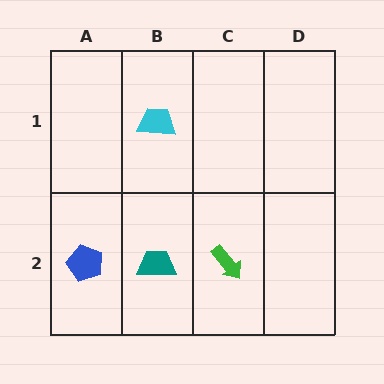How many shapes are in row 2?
3 shapes.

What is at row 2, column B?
A teal trapezoid.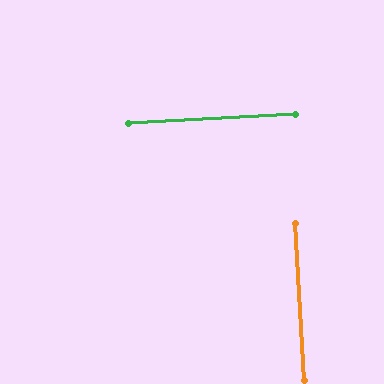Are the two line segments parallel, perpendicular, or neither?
Perpendicular — they meet at approximately 90°.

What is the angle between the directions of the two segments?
Approximately 90 degrees.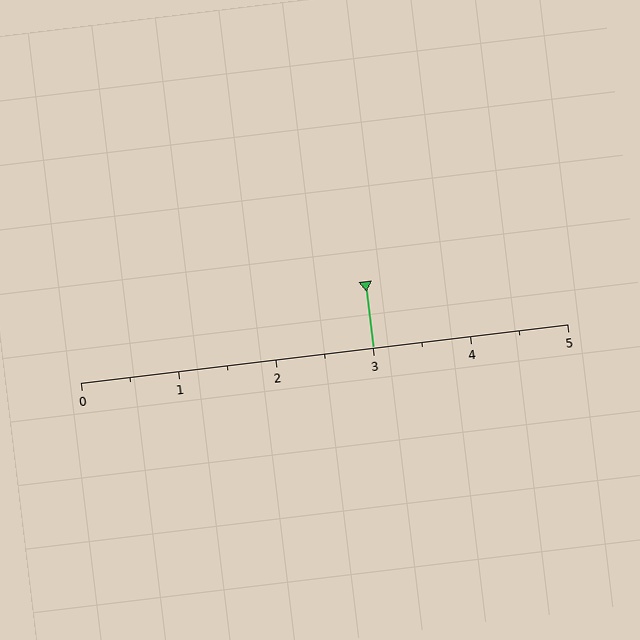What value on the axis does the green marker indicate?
The marker indicates approximately 3.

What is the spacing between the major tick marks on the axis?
The major ticks are spaced 1 apart.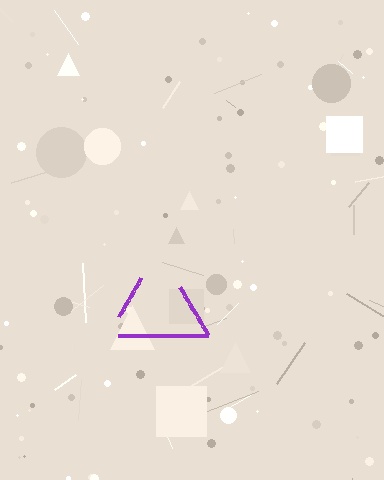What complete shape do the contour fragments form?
The contour fragments form a triangle.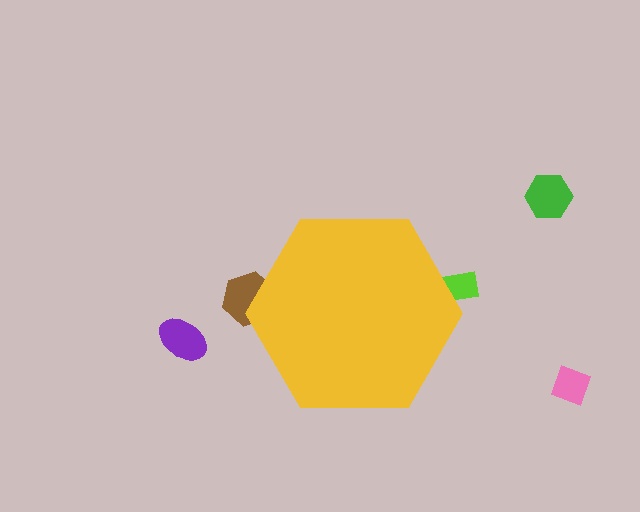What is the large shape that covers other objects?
A yellow hexagon.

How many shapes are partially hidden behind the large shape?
2 shapes are partially hidden.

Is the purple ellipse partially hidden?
No, the purple ellipse is fully visible.